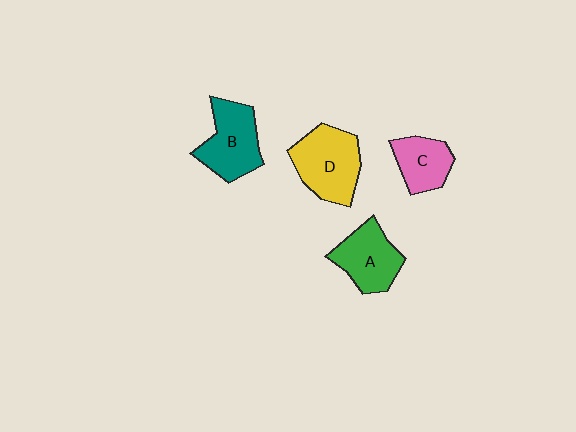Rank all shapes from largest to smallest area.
From largest to smallest: D (yellow), B (teal), A (green), C (pink).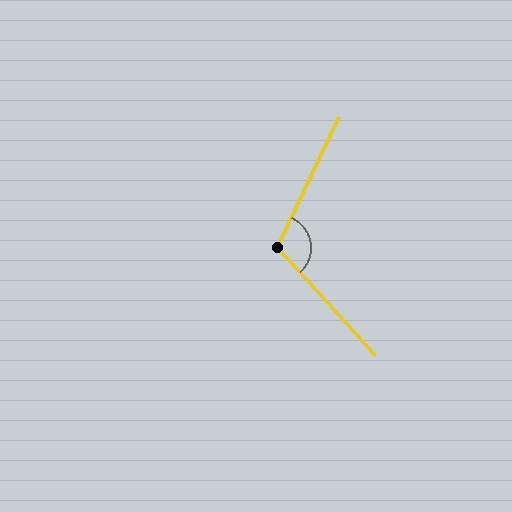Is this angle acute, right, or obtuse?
It is obtuse.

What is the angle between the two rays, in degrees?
Approximately 112 degrees.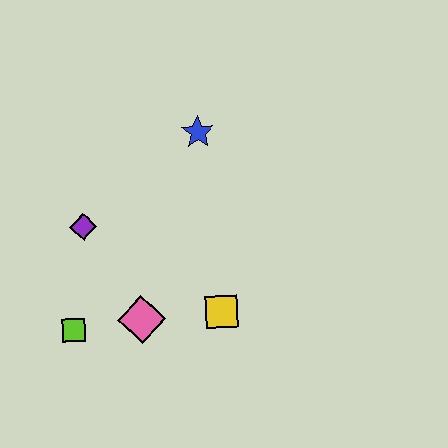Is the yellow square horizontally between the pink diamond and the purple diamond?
No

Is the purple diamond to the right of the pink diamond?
No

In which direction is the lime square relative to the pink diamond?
The lime square is to the left of the pink diamond.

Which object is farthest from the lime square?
The blue star is farthest from the lime square.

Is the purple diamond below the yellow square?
No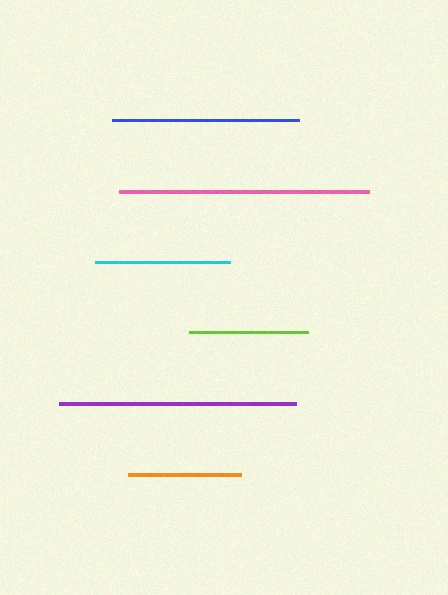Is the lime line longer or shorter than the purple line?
The purple line is longer than the lime line.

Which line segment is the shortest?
The orange line is the shortest at approximately 113 pixels.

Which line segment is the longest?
The pink line is the longest at approximately 249 pixels.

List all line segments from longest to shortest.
From longest to shortest: pink, purple, blue, cyan, lime, orange.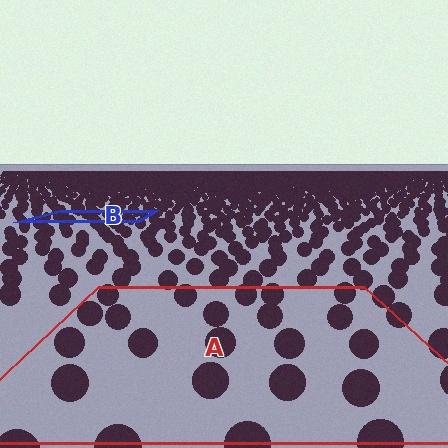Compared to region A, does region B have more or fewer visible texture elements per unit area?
Region B has more texture elements per unit area — they are packed more densely because it is farther away.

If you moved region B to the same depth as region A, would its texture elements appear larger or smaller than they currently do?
They would appear larger. At a closer depth, the same texture elements are projected at a bigger on-screen size.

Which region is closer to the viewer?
Region A is closer. The texture elements there are larger and more spread out.